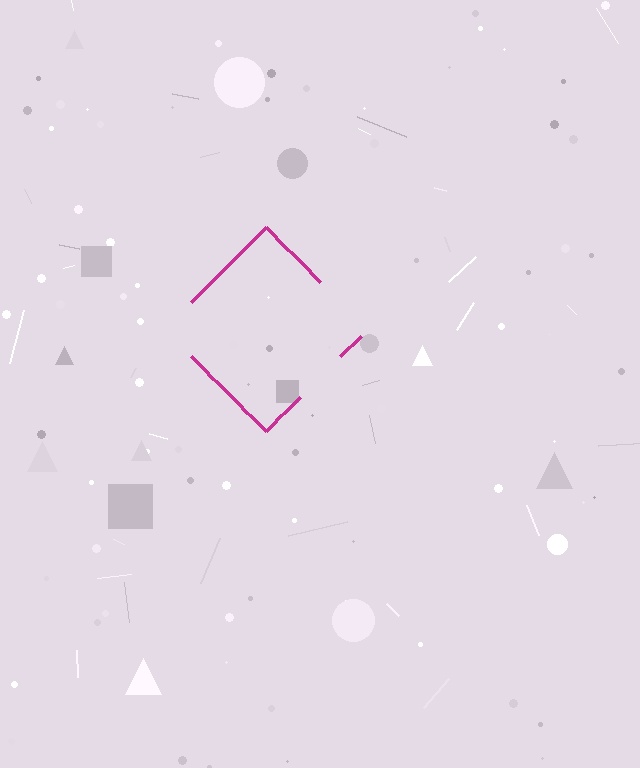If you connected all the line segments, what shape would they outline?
They would outline a diamond.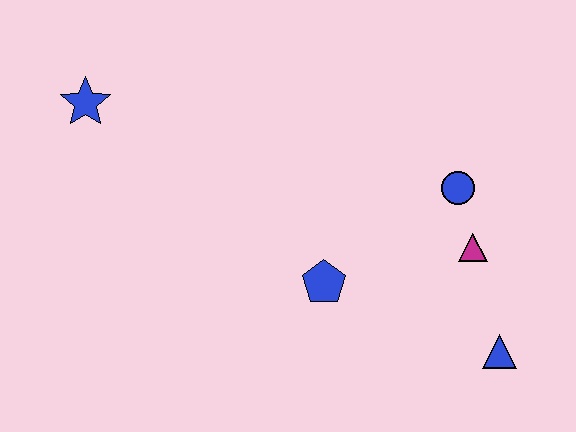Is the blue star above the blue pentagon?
Yes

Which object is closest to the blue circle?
The magenta triangle is closest to the blue circle.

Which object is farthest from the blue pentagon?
The blue star is farthest from the blue pentagon.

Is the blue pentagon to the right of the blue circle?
No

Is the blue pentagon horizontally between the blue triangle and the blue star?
Yes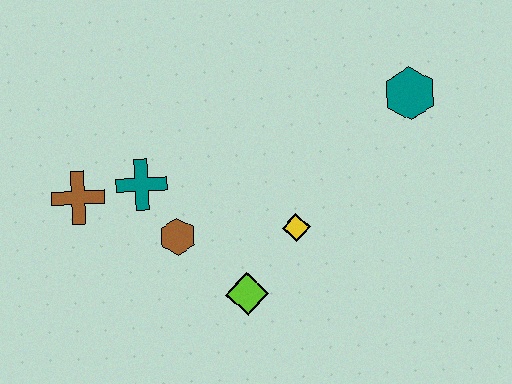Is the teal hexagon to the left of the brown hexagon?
No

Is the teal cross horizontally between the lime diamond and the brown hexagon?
No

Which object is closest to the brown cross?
The teal cross is closest to the brown cross.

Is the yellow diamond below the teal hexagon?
Yes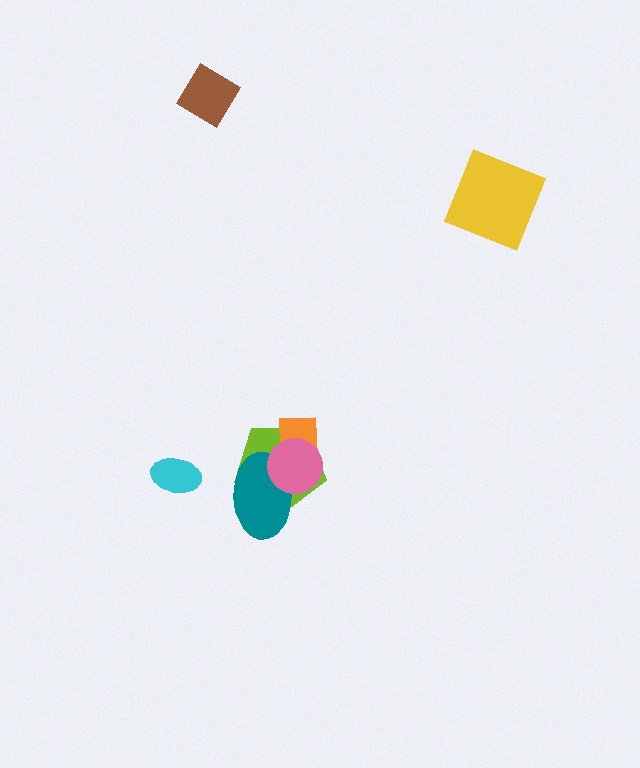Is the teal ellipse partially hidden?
Yes, it is partially covered by another shape.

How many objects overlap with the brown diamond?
0 objects overlap with the brown diamond.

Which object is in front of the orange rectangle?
The pink circle is in front of the orange rectangle.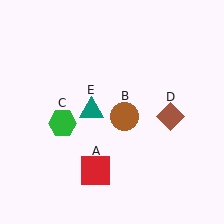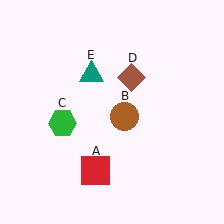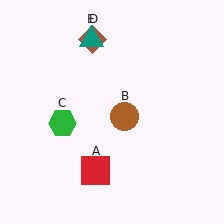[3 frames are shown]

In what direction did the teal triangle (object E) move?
The teal triangle (object E) moved up.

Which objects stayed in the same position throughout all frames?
Red square (object A) and brown circle (object B) and green hexagon (object C) remained stationary.